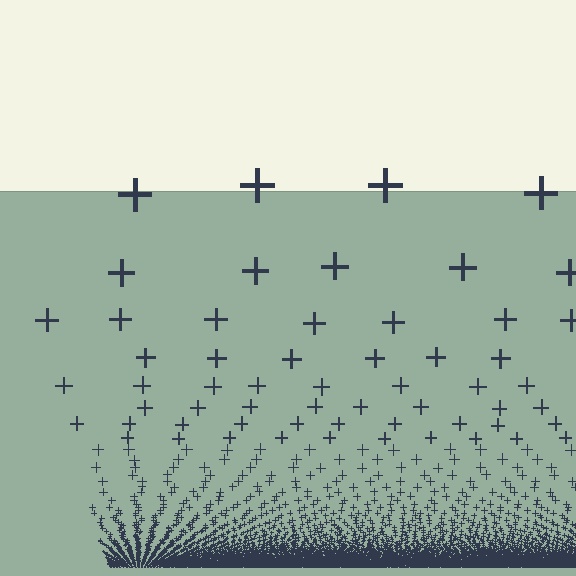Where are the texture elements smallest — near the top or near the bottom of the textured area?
Near the bottom.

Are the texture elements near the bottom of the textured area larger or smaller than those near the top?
Smaller. The gradient is inverted — elements near the bottom are smaller and denser.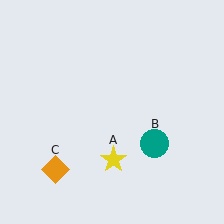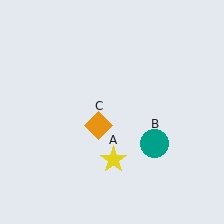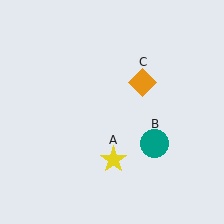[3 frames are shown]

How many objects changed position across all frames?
1 object changed position: orange diamond (object C).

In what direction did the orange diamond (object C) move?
The orange diamond (object C) moved up and to the right.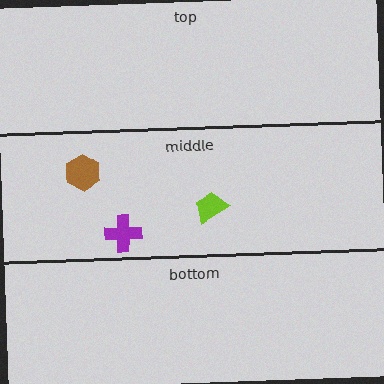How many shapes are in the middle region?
3.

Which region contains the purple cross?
The middle region.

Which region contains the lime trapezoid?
The middle region.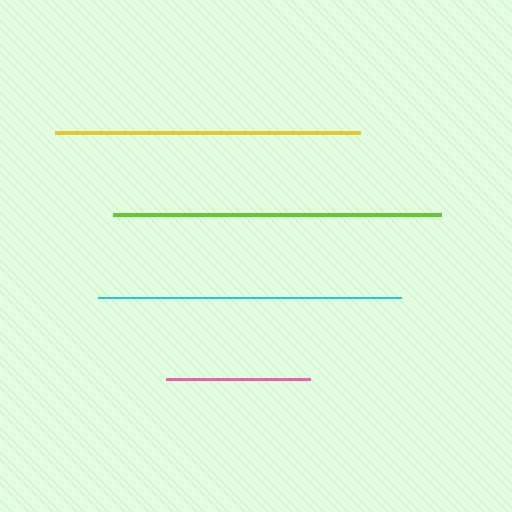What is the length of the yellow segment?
The yellow segment is approximately 304 pixels long.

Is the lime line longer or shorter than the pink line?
The lime line is longer than the pink line.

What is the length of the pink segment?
The pink segment is approximately 144 pixels long.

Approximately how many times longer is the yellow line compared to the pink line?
The yellow line is approximately 2.1 times the length of the pink line.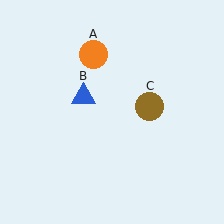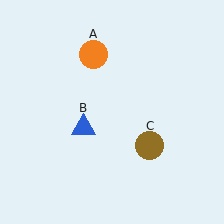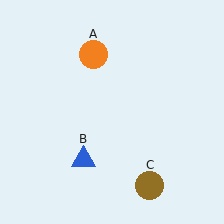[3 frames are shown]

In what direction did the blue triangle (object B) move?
The blue triangle (object B) moved down.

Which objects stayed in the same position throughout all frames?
Orange circle (object A) remained stationary.